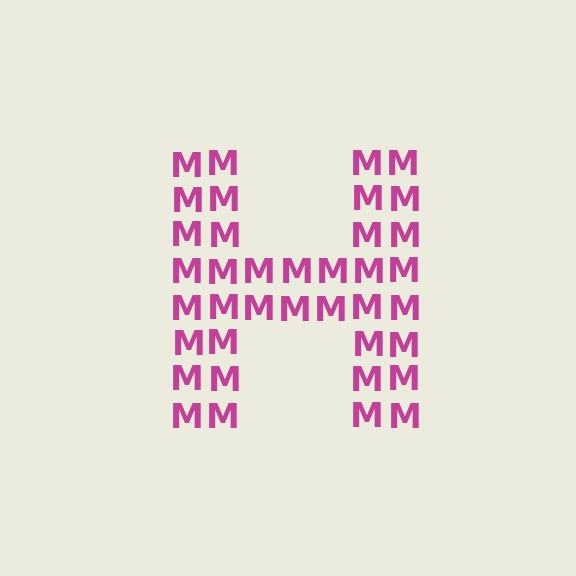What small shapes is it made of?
It is made of small letter M's.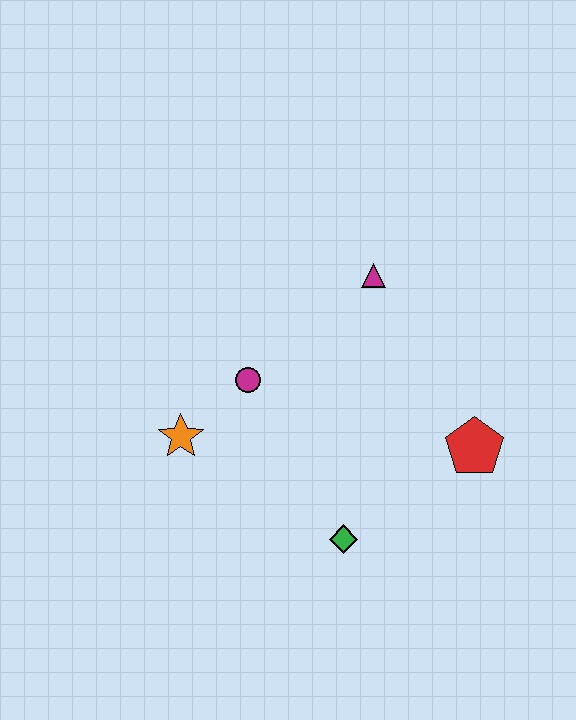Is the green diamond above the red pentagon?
No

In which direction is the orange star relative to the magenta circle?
The orange star is to the left of the magenta circle.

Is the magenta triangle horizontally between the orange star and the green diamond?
No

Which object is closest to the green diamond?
The red pentagon is closest to the green diamond.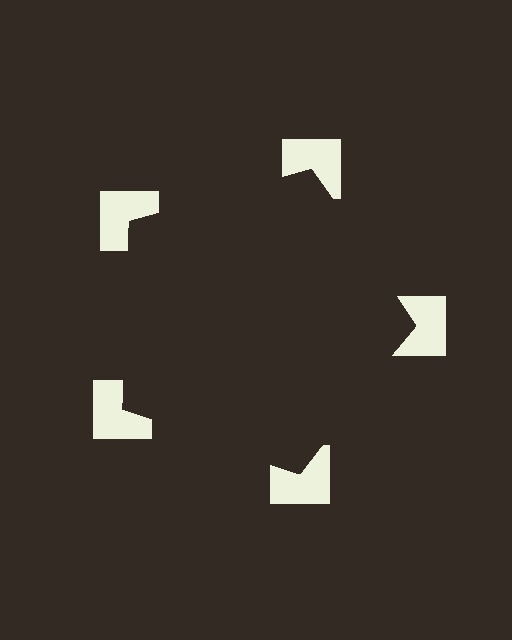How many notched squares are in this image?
There are 5 — one at each vertex of the illusory pentagon.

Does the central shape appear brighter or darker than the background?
It typically appears slightly darker than the background, even though no actual brightness change is drawn.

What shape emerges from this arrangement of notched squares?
An illusory pentagon — its edges are inferred from the aligned wedge cuts in the notched squares, not physically drawn.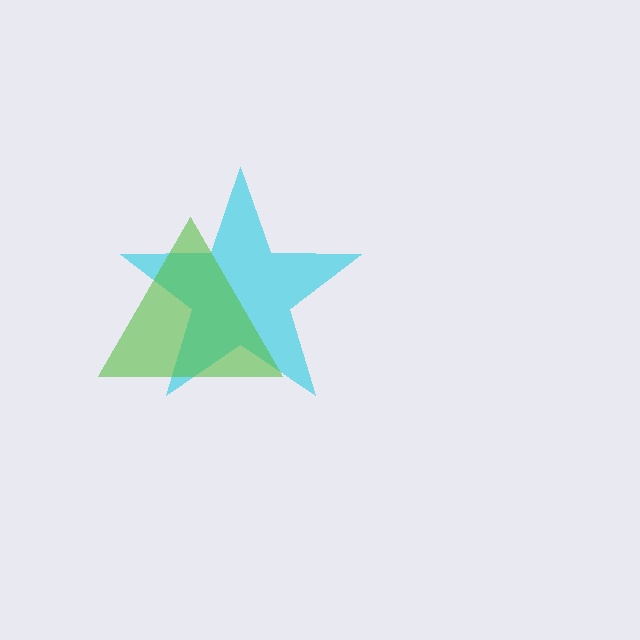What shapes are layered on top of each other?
The layered shapes are: a cyan star, a lime triangle.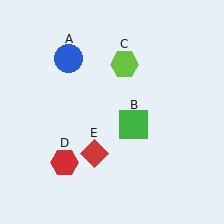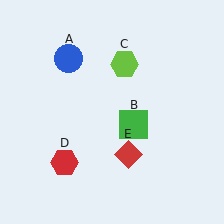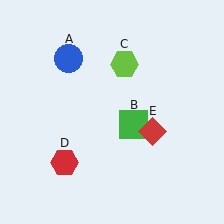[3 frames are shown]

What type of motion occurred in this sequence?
The red diamond (object E) rotated counterclockwise around the center of the scene.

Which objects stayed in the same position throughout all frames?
Blue circle (object A) and green square (object B) and lime hexagon (object C) and red hexagon (object D) remained stationary.